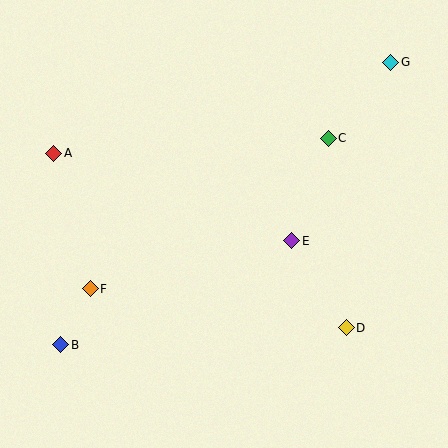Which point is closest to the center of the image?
Point E at (292, 241) is closest to the center.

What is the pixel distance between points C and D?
The distance between C and D is 190 pixels.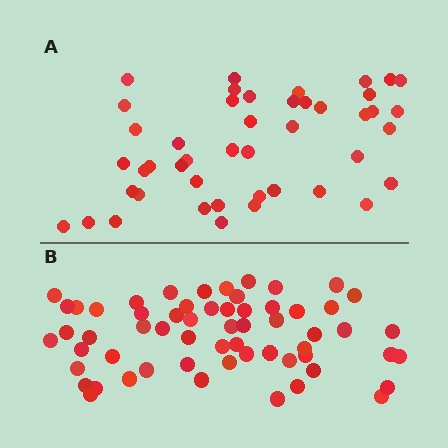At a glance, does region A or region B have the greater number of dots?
Region B (the bottom region) has more dots.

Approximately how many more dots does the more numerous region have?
Region B has approximately 15 more dots than region A.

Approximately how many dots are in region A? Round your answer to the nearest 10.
About 40 dots. (The exact count is 45, which rounds to 40.)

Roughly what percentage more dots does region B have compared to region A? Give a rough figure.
About 35% more.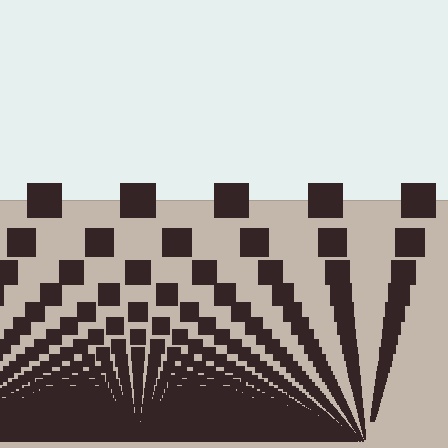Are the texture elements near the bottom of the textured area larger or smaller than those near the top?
Smaller. The gradient is inverted — elements near the bottom are smaller and denser.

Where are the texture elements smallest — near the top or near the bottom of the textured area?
Near the bottom.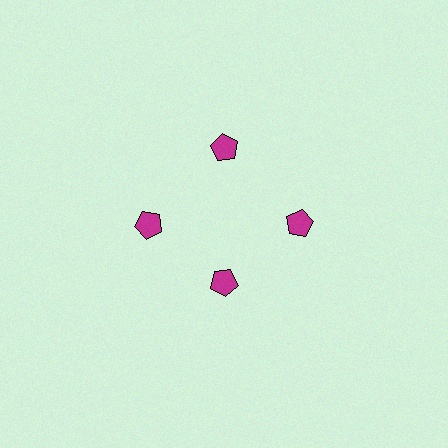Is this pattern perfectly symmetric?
No. The 4 magenta pentagons are arranged in a ring, but one element near the 6 o'clock position is pulled inward toward the center, breaking the 4-fold rotational symmetry.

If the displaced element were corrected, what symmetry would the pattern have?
It would have 4-fold rotational symmetry — the pattern would map onto itself every 90 degrees.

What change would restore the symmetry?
The symmetry would be restored by moving it outward, back onto the ring so that all 4 pentagons sit at equal angles and equal distance from the center.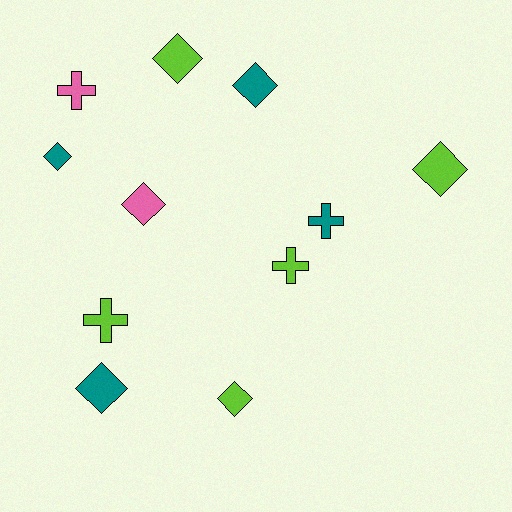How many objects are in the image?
There are 11 objects.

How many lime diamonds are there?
There are 3 lime diamonds.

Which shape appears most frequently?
Diamond, with 7 objects.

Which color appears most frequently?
Lime, with 5 objects.